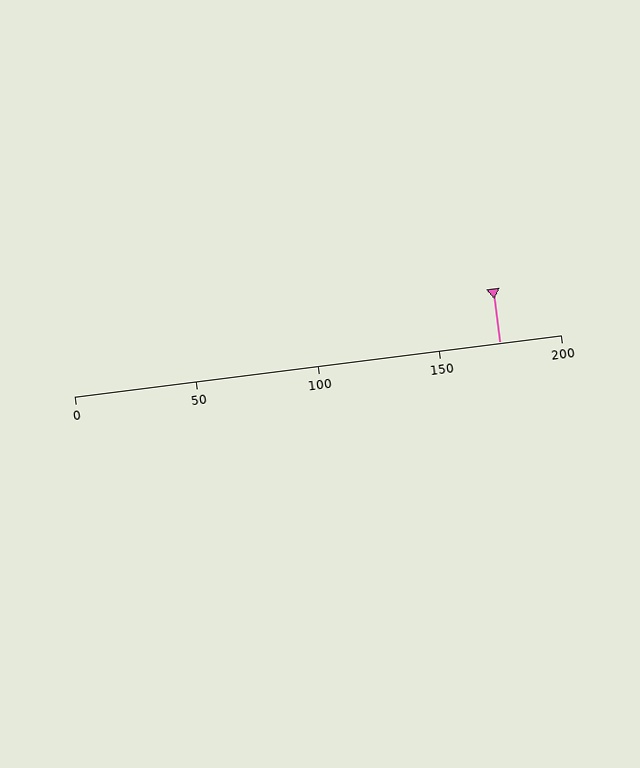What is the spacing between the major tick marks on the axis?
The major ticks are spaced 50 apart.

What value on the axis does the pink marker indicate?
The marker indicates approximately 175.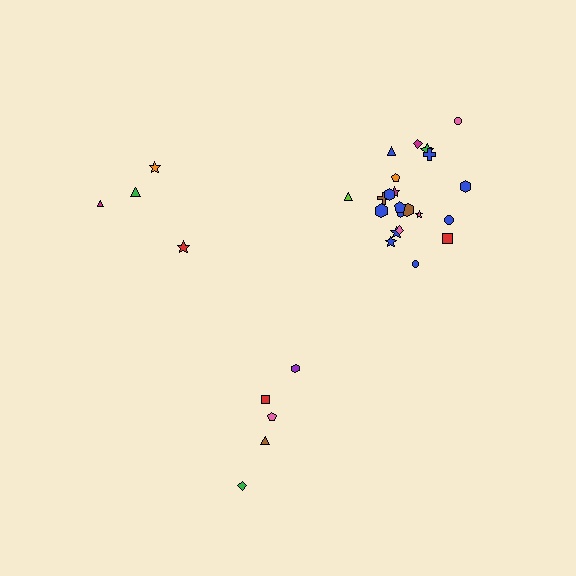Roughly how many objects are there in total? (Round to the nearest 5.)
Roughly 30 objects in total.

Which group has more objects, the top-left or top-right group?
The top-right group.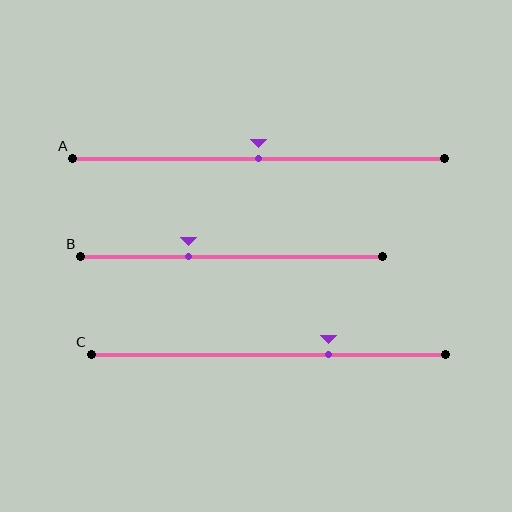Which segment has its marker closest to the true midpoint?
Segment A has its marker closest to the true midpoint.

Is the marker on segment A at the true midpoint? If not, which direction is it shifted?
Yes, the marker on segment A is at the true midpoint.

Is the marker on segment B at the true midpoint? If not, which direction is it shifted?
No, the marker on segment B is shifted to the left by about 14% of the segment length.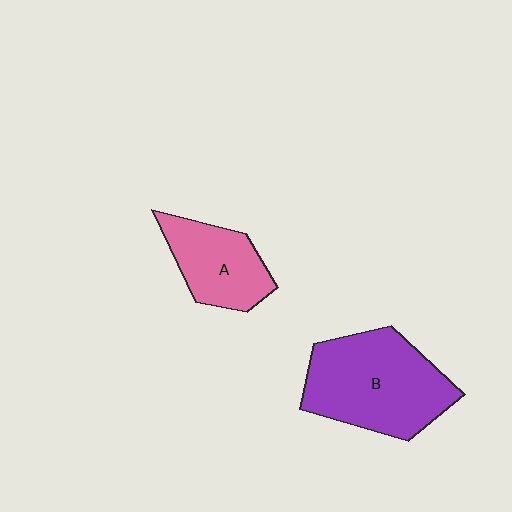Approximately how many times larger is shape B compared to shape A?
Approximately 1.7 times.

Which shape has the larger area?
Shape B (purple).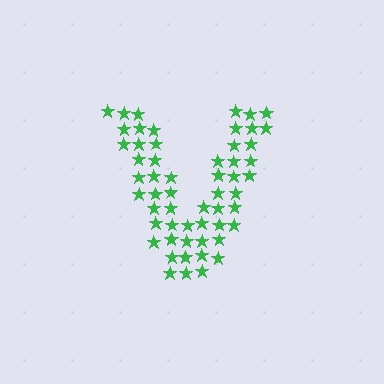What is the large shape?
The large shape is the letter V.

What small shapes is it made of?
It is made of small stars.